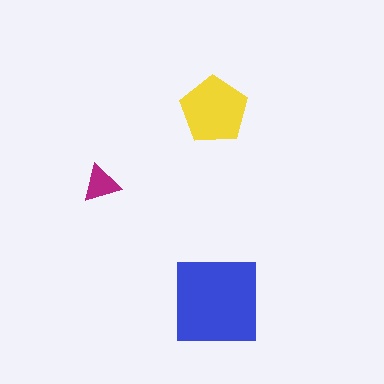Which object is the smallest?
The magenta triangle.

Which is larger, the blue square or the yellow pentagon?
The blue square.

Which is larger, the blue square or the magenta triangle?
The blue square.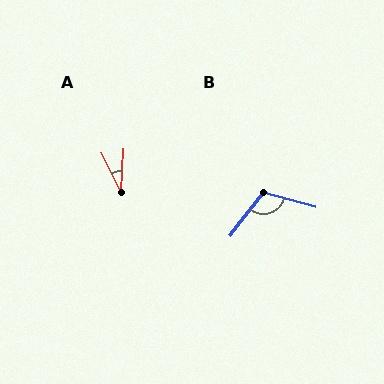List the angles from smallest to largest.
A (30°), B (113°).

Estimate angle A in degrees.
Approximately 30 degrees.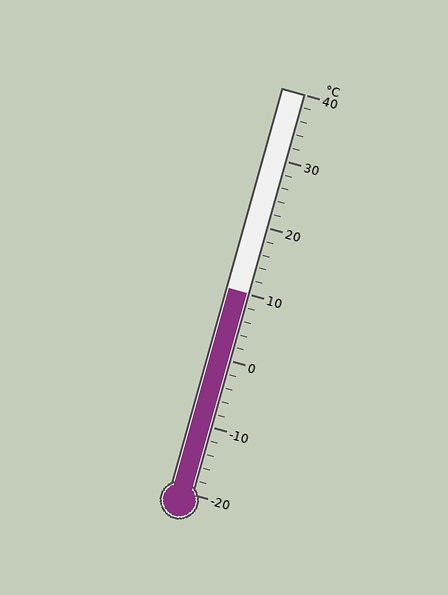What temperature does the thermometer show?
The thermometer shows approximately 10°C.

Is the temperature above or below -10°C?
The temperature is above -10°C.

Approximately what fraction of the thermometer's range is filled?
The thermometer is filled to approximately 50% of its range.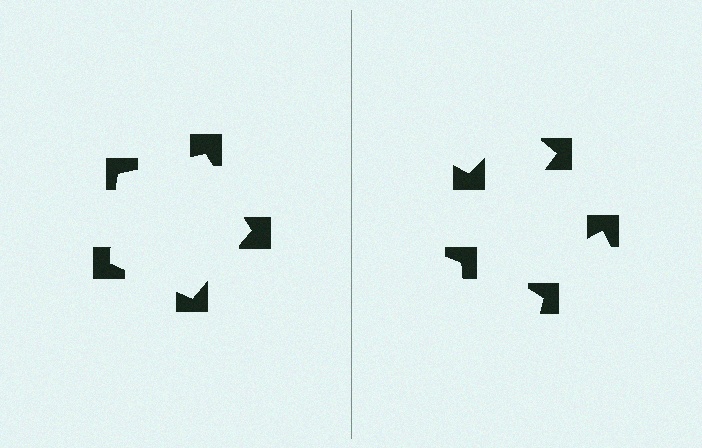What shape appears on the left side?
An illusory pentagon.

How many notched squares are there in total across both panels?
10 — 5 on each side.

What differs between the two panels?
The notched squares are positioned identically on both sides; only the wedge orientations differ. On the left they align to a pentagon; on the right they are misaligned.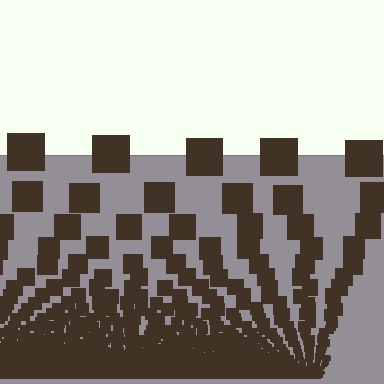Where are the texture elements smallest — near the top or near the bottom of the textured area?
Near the bottom.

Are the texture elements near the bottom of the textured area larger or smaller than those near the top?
Smaller. The gradient is inverted — elements near the bottom are smaller and denser.